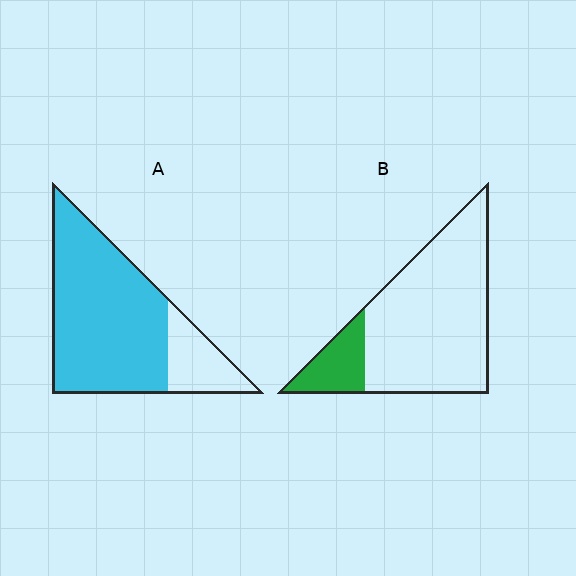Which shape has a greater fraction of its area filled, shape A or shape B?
Shape A.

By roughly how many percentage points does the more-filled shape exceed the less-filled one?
By roughly 60 percentage points (A over B).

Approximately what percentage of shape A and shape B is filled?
A is approximately 80% and B is approximately 15%.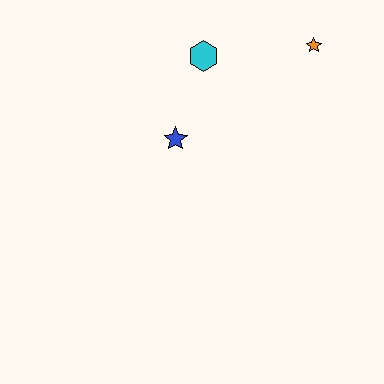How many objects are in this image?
There are 3 objects.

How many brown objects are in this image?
There are no brown objects.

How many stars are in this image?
There are 2 stars.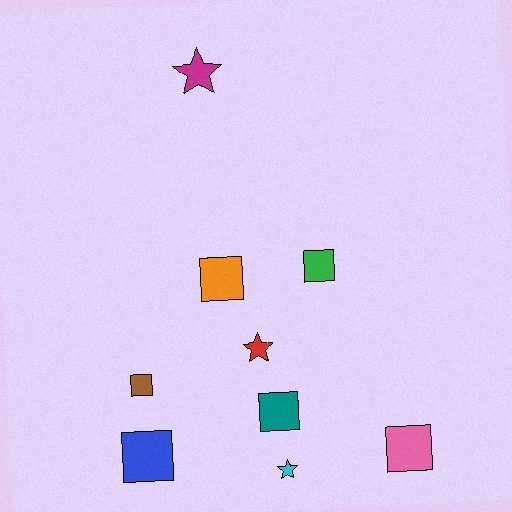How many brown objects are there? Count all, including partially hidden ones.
There is 1 brown object.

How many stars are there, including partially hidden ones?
There are 3 stars.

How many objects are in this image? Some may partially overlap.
There are 9 objects.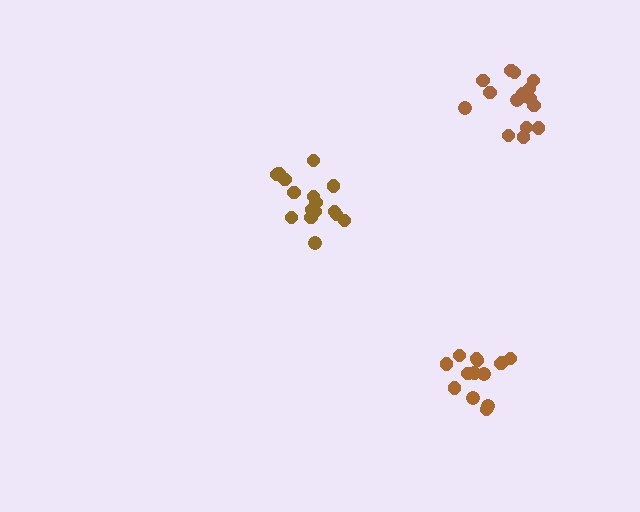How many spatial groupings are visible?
There are 3 spatial groupings.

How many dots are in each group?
Group 1: 16 dots, Group 2: 16 dots, Group 3: 14 dots (46 total).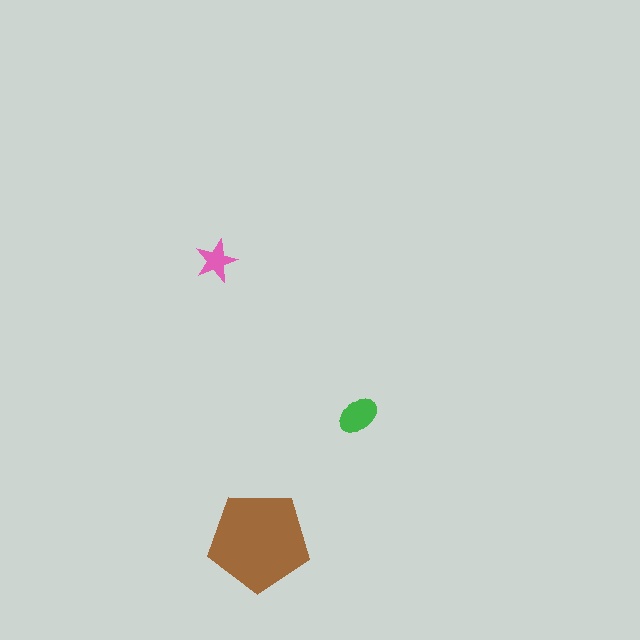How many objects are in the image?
There are 3 objects in the image.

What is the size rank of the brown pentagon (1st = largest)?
1st.